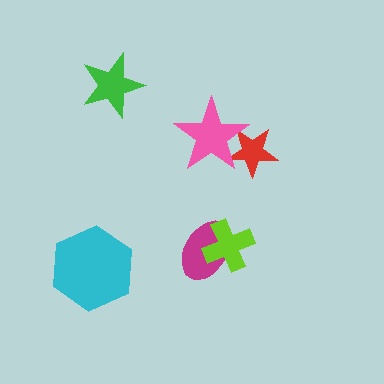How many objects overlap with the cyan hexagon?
0 objects overlap with the cyan hexagon.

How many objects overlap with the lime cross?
1 object overlaps with the lime cross.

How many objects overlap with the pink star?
1 object overlaps with the pink star.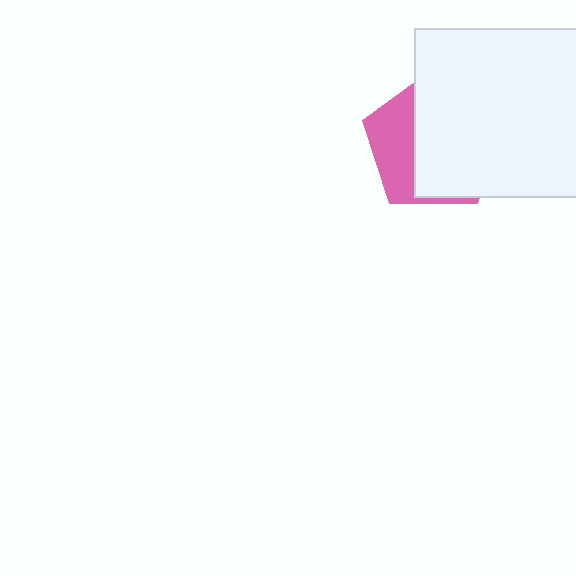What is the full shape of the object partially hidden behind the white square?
The partially hidden object is a pink pentagon.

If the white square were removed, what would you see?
You would see the complete pink pentagon.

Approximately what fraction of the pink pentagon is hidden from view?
Roughly 66% of the pink pentagon is hidden behind the white square.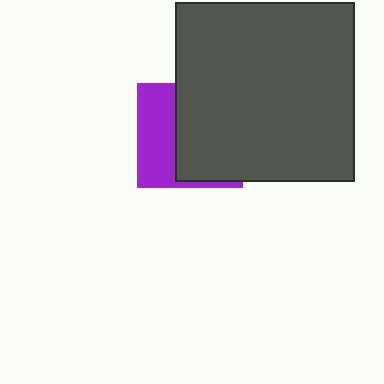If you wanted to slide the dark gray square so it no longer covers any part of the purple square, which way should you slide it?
Slide it right — that is the most direct way to separate the two shapes.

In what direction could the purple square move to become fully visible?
The purple square could move left. That would shift it out from behind the dark gray square entirely.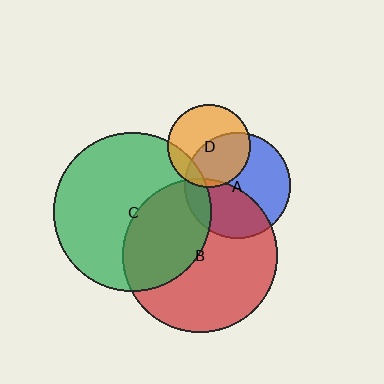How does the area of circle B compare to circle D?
Approximately 3.5 times.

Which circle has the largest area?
Circle C (green).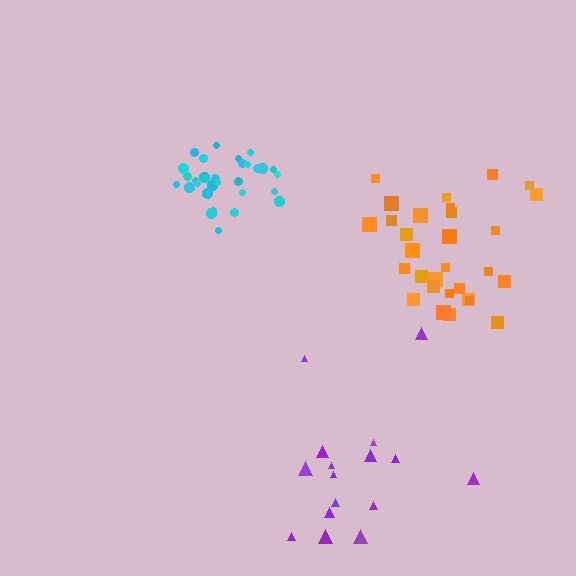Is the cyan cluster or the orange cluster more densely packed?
Cyan.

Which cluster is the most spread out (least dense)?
Purple.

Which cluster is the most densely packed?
Cyan.